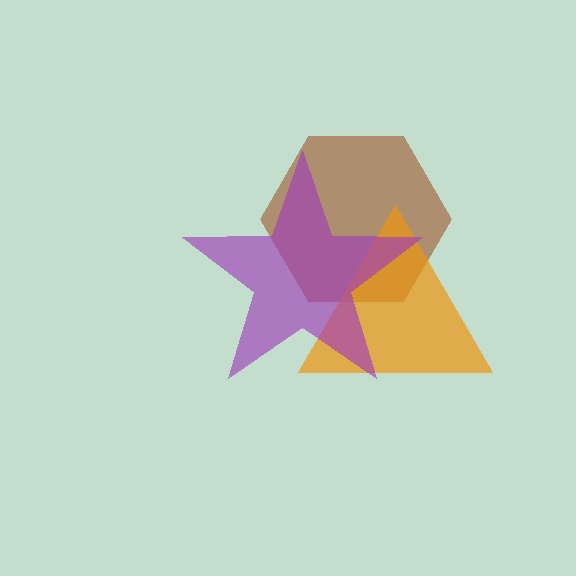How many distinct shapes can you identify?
There are 3 distinct shapes: a brown hexagon, an orange triangle, a purple star.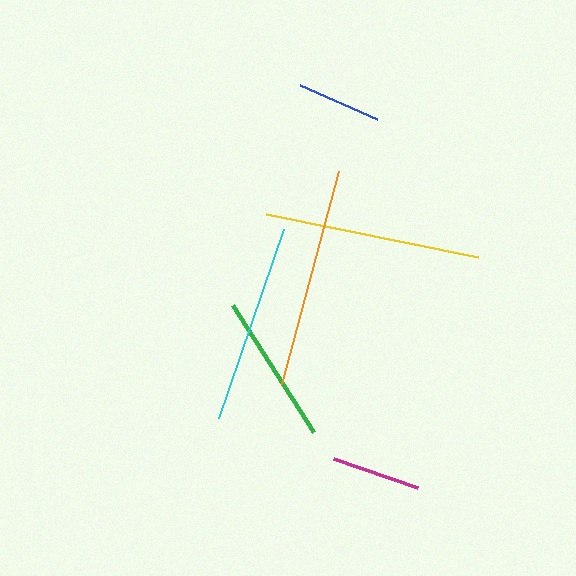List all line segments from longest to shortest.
From longest to shortest: orange, yellow, cyan, green, magenta, blue.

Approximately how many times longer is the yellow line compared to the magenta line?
The yellow line is approximately 2.4 times the length of the magenta line.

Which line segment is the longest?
The orange line is the longest at approximately 221 pixels.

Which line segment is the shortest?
The blue line is the shortest at approximately 84 pixels.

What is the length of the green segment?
The green segment is approximately 151 pixels long.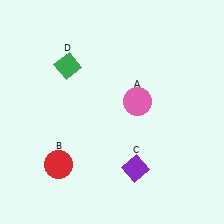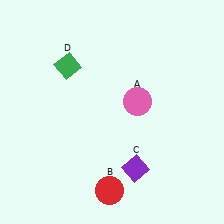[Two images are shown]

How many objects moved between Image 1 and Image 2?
1 object moved between the two images.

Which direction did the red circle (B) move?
The red circle (B) moved right.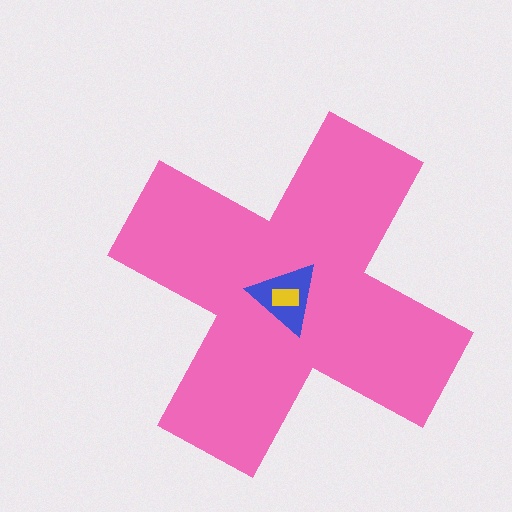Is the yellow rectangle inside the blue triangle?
Yes.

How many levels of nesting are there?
3.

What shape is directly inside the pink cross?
The blue triangle.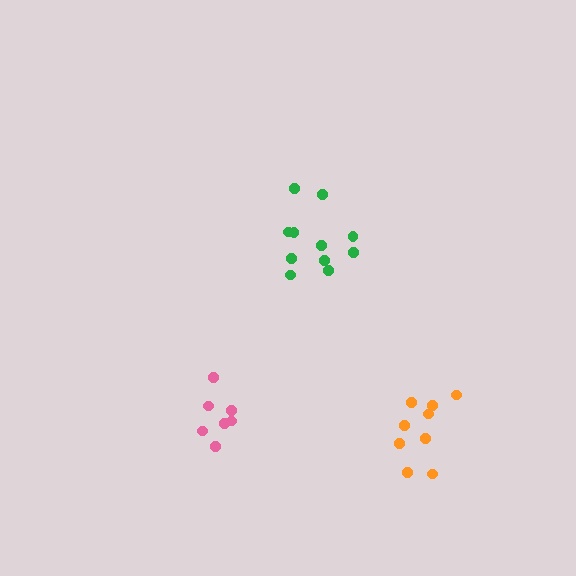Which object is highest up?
The green cluster is topmost.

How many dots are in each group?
Group 1: 11 dots, Group 2: 7 dots, Group 3: 9 dots (27 total).